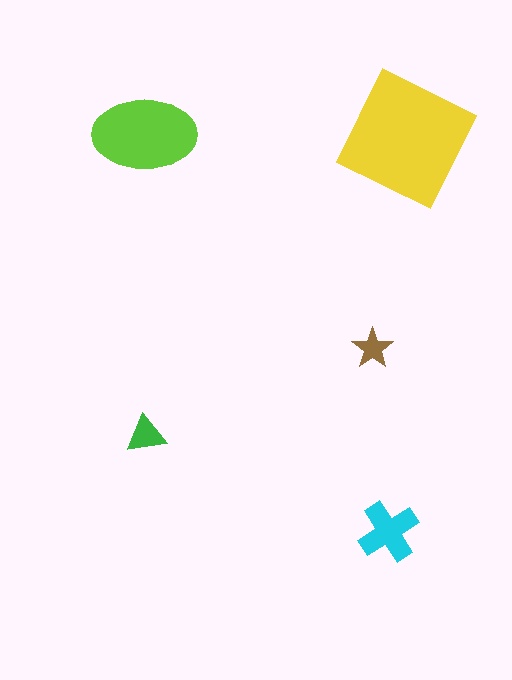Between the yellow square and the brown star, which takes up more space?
The yellow square.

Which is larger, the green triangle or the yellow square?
The yellow square.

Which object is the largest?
The yellow square.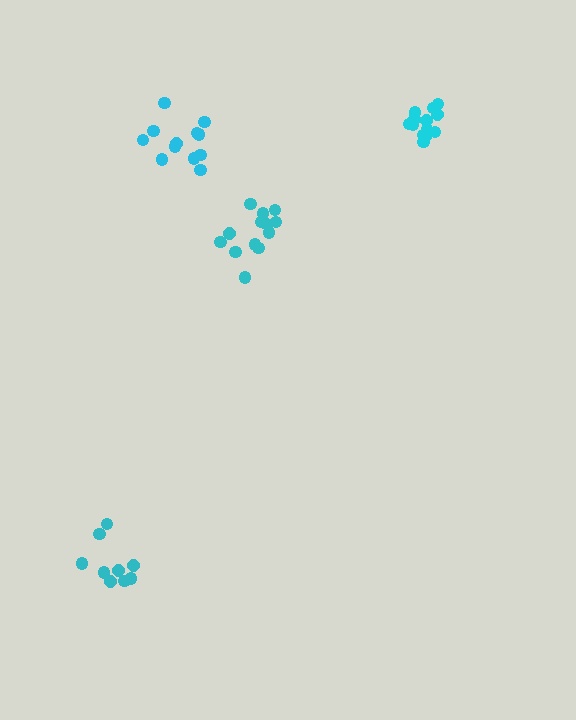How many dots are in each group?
Group 1: 13 dots, Group 2: 13 dots, Group 3: 12 dots, Group 4: 9 dots (47 total).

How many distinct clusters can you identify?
There are 4 distinct clusters.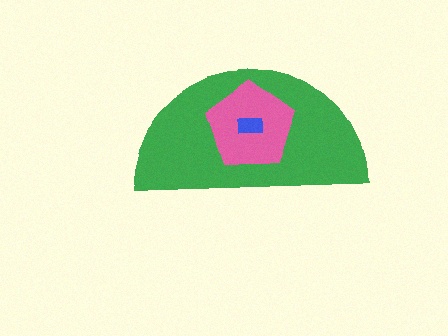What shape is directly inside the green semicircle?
The pink pentagon.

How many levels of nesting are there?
3.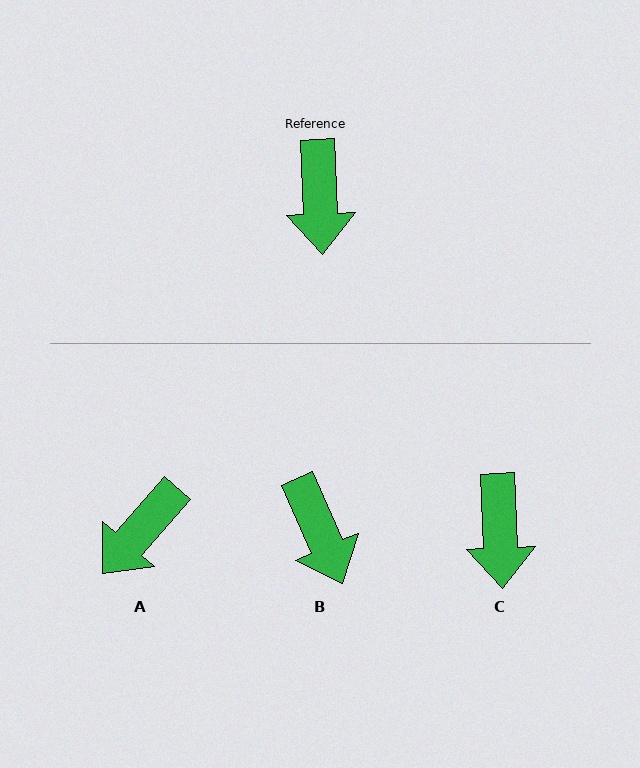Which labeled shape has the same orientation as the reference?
C.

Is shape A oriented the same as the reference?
No, it is off by about 44 degrees.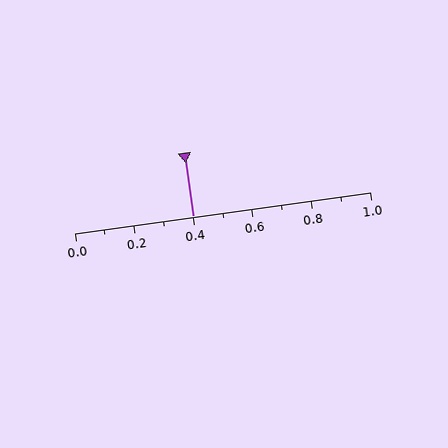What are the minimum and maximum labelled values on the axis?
The axis runs from 0.0 to 1.0.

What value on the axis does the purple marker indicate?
The marker indicates approximately 0.4.